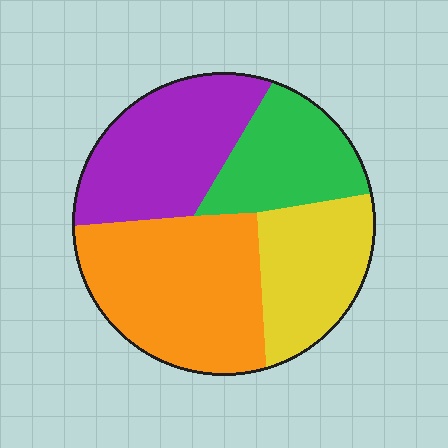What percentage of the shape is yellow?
Yellow takes up less than a quarter of the shape.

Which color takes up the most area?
Orange, at roughly 35%.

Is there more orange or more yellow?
Orange.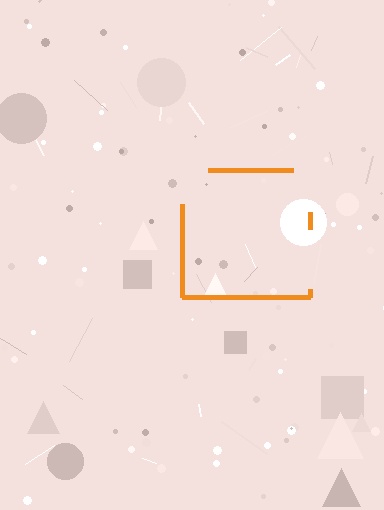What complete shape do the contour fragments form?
The contour fragments form a square.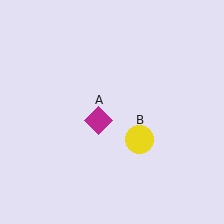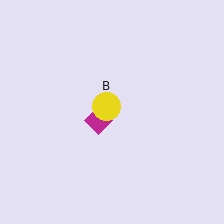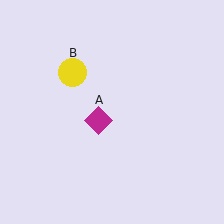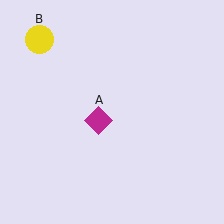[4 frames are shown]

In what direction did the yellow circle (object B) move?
The yellow circle (object B) moved up and to the left.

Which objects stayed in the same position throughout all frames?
Magenta diamond (object A) remained stationary.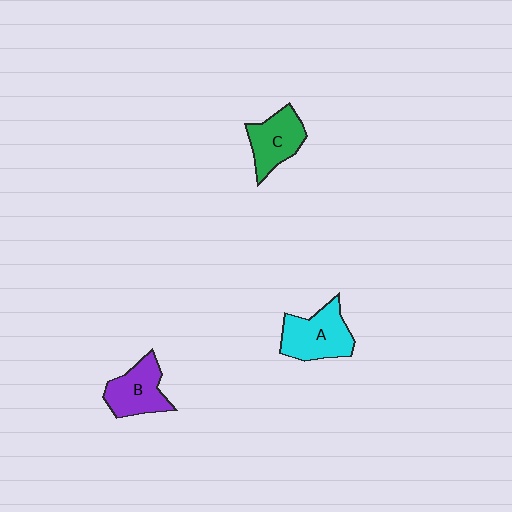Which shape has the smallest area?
Shape C (green).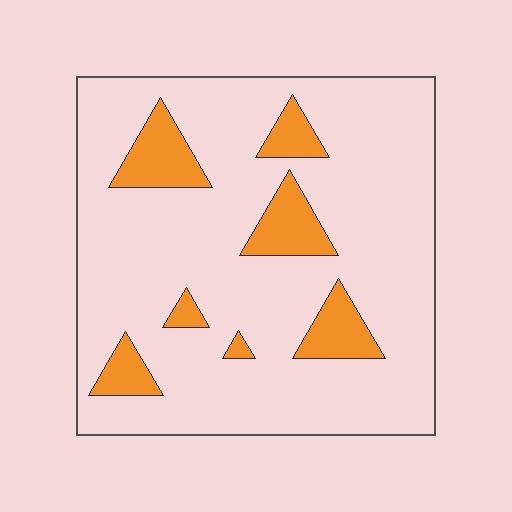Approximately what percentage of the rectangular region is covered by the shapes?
Approximately 15%.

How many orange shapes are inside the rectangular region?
7.